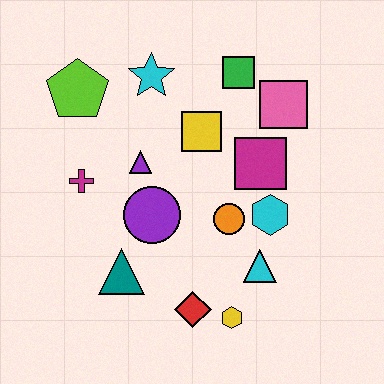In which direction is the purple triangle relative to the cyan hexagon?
The purple triangle is to the left of the cyan hexagon.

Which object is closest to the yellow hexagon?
The red diamond is closest to the yellow hexagon.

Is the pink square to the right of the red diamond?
Yes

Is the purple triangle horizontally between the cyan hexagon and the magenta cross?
Yes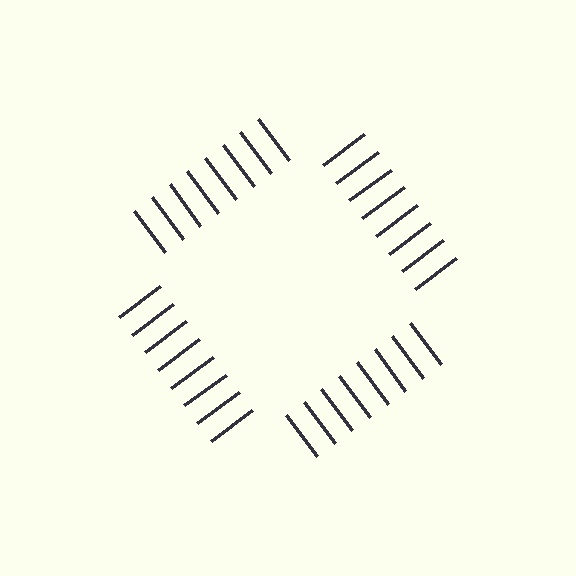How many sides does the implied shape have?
4 sides — the line-ends trace a square.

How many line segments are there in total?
32 — 8 along each of the 4 edges.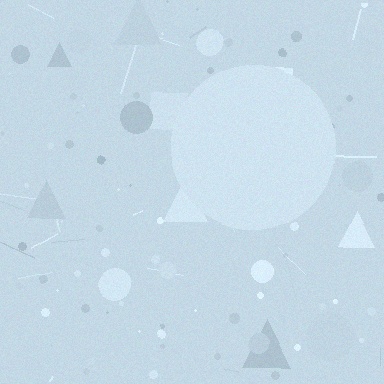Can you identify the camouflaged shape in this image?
The camouflaged shape is a circle.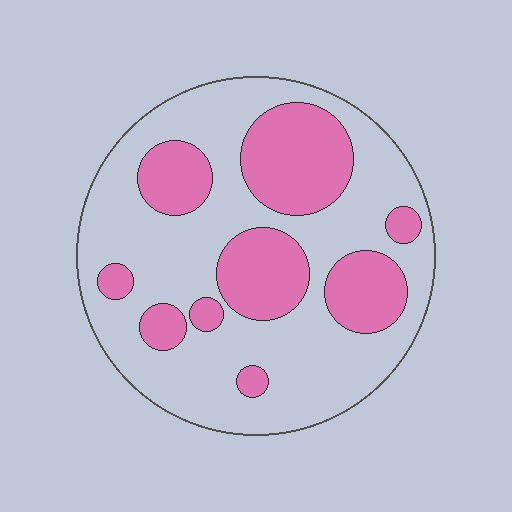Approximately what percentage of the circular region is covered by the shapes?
Approximately 30%.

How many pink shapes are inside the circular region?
9.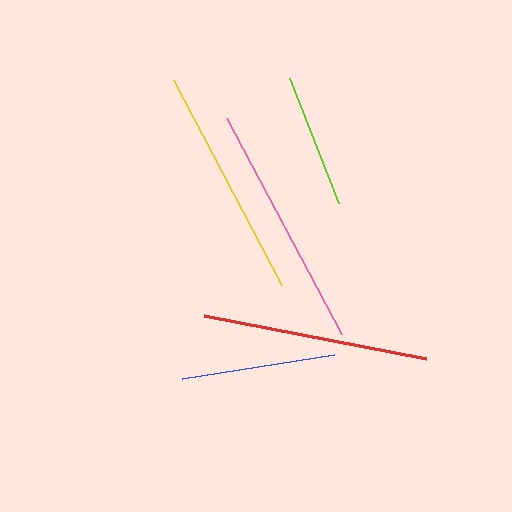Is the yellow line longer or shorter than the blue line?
The yellow line is longer than the blue line.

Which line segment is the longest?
The pink line is the longest at approximately 244 pixels.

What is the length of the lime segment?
The lime segment is approximately 134 pixels long.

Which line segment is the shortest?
The lime line is the shortest at approximately 134 pixels.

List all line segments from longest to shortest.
From longest to shortest: pink, yellow, red, blue, lime.